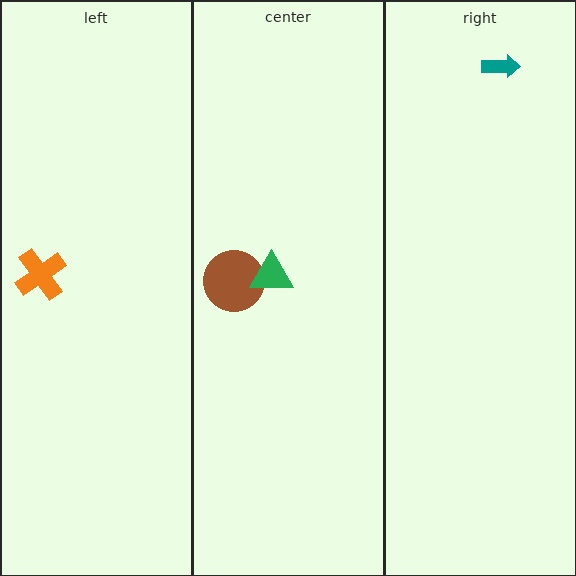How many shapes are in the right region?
1.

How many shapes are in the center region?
2.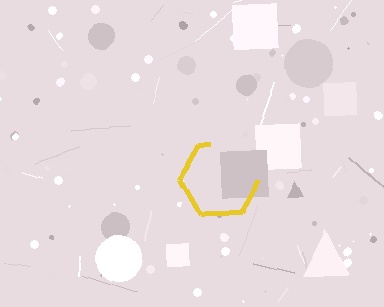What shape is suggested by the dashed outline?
The dashed outline suggests a hexagon.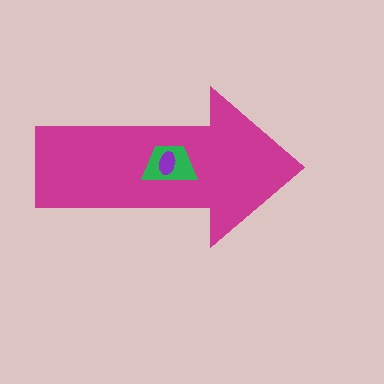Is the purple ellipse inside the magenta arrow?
Yes.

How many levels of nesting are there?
3.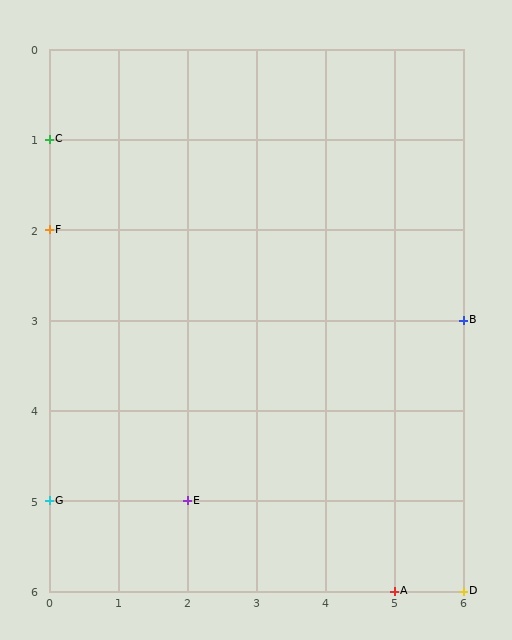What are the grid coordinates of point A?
Point A is at grid coordinates (5, 6).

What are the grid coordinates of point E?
Point E is at grid coordinates (2, 5).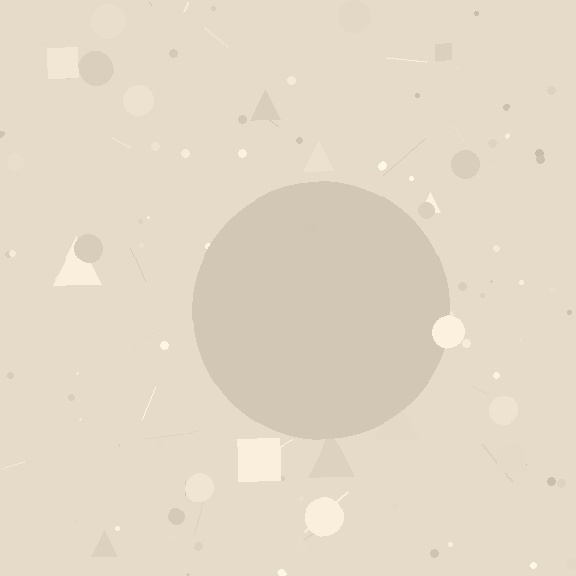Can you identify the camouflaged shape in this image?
The camouflaged shape is a circle.